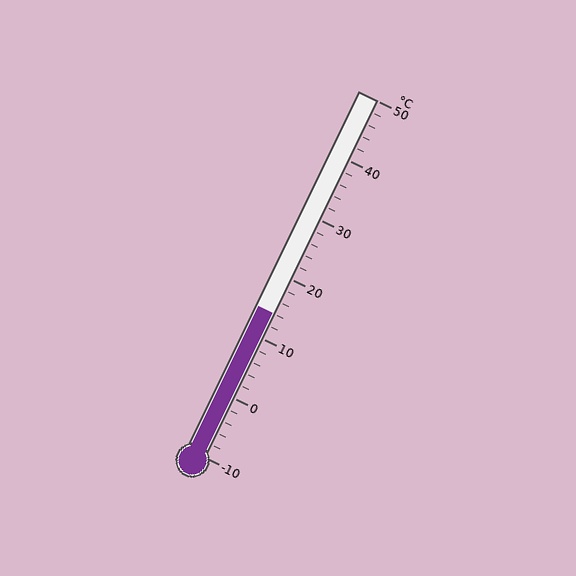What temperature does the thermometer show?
The thermometer shows approximately 14°C.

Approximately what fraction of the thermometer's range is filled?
The thermometer is filled to approximately 40% of its range.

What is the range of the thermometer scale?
The thermometer scale ranges from -10°C to 50°C.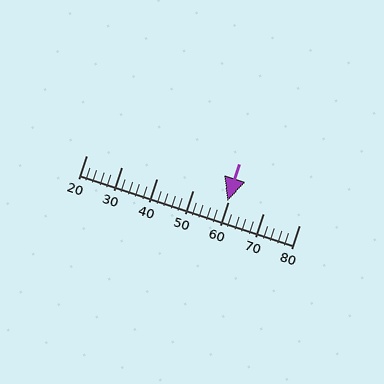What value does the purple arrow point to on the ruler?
The purple arrow points to approximately 60.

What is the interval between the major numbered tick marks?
The major tick marks are spaced 10 units apart.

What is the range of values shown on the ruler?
The ruler shows values from 20 to 80.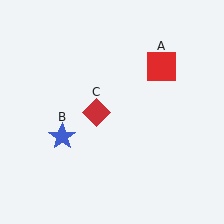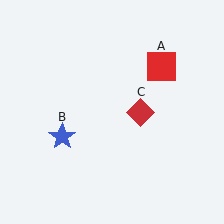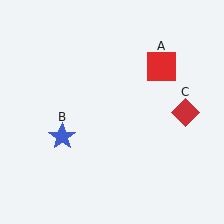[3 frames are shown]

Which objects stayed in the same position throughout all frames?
Red square (object A) and blue star (object B) remained stationary.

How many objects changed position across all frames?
1 object changed position: red diamond (object C).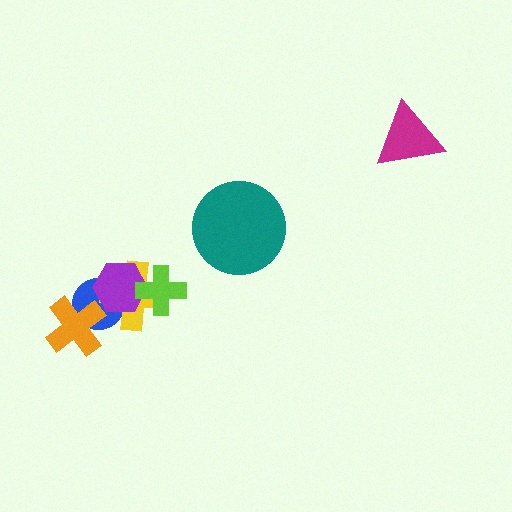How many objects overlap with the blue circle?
3 objects overlap with the blue circle.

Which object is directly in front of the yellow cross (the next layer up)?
The purple hexagon is directly in front of the yellow cross.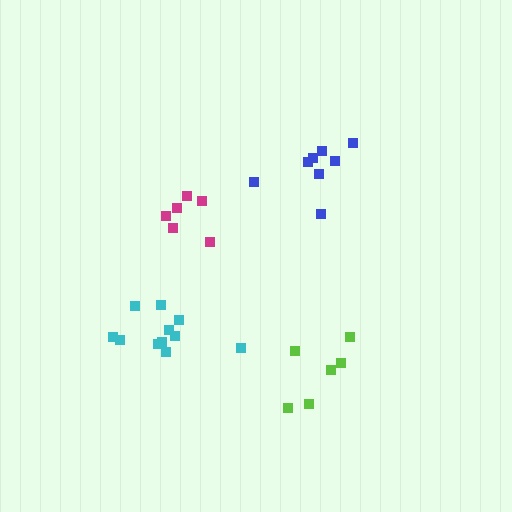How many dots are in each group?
Group 1: 11 dots, Group 2: 8 dots, Group 3: 6 dots, Group 4: 6 dots (31 total).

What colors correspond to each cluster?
The clusters are colored: cyan, blue, lime, magenta.